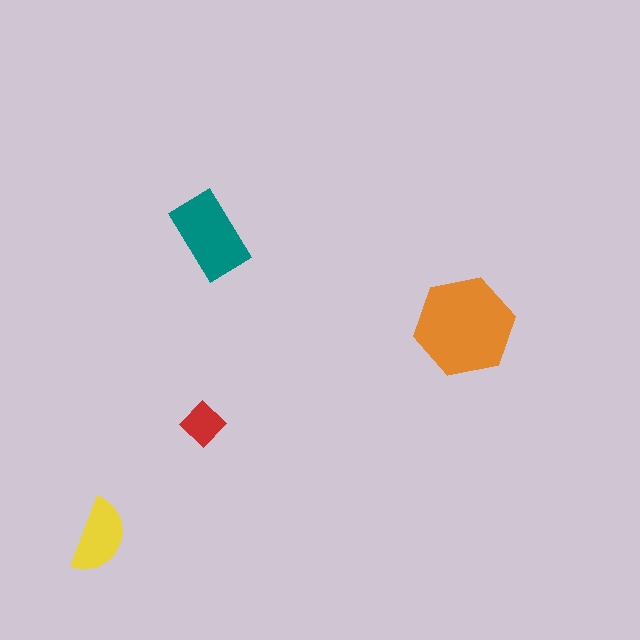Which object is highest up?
The teal rectangle is topmost.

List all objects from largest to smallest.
The orange hexagon, the teal rectangle, the yellow semicircle, the red diamond.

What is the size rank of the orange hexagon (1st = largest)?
1st.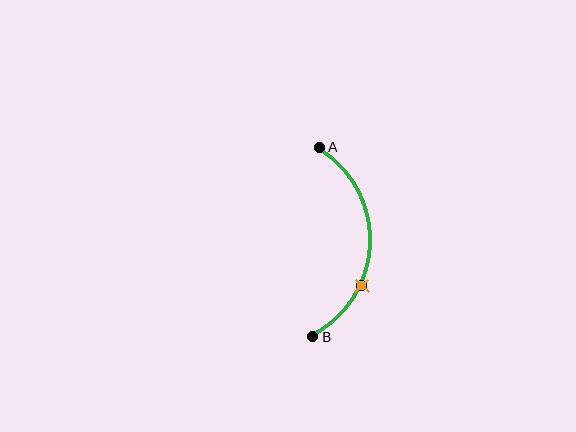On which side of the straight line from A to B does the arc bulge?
The arc bulges to the right of the straight line connecting A and B.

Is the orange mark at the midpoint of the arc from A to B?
No. The orange mark lies on the arc but is closer to endpoint B. The arc midpoint would be at the point on the curve equidistant along the arc from both A and B.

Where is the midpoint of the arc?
The arc midpoint is the point on the curve farthest from the straight line joining A and B. It sits to the right of that line.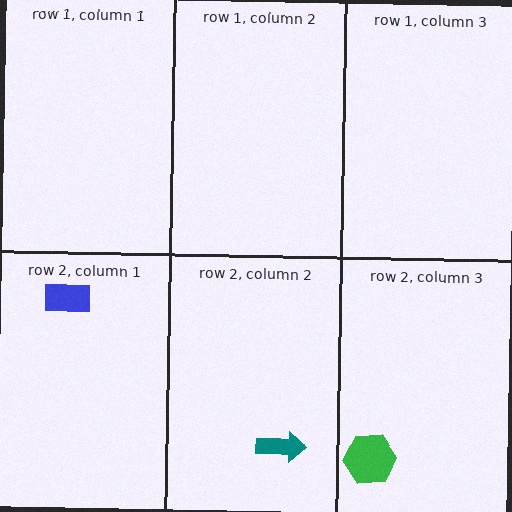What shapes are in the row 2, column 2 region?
The teal arrow.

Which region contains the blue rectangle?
The row 2, column 1 region.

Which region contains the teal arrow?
The row 2, column 2 region.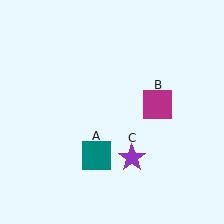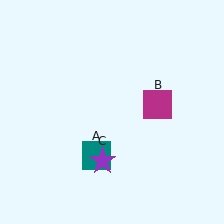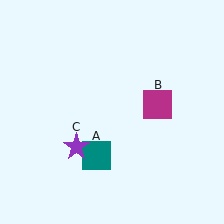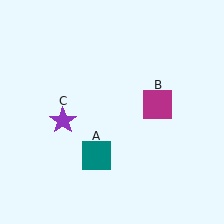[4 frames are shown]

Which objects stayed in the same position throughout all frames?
Teal square (object A) and magenta square (object B) remained stationary.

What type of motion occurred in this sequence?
The purple star (object C) rotated clockwise around the center of the scene.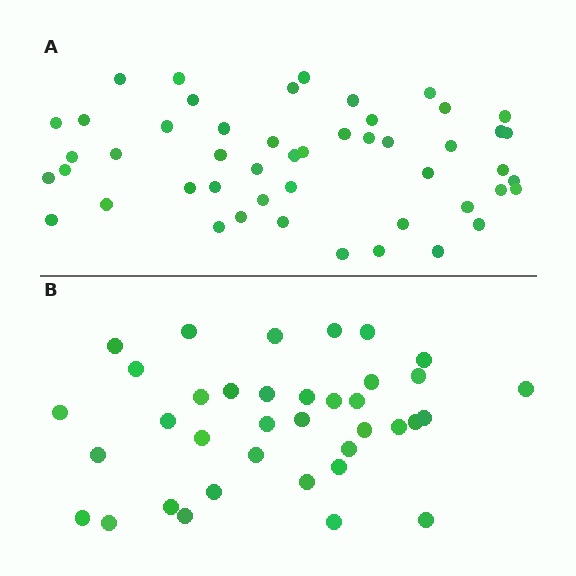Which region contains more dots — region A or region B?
Region A (the top region) has more dots.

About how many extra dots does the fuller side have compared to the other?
Region A has roughly 12 or so more dots than region B.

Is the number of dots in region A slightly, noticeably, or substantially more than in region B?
Region A has noticeably more, but not dramatically so. The ratio is roughly 1.3 to 1.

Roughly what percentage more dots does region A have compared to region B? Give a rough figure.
About 30% more.